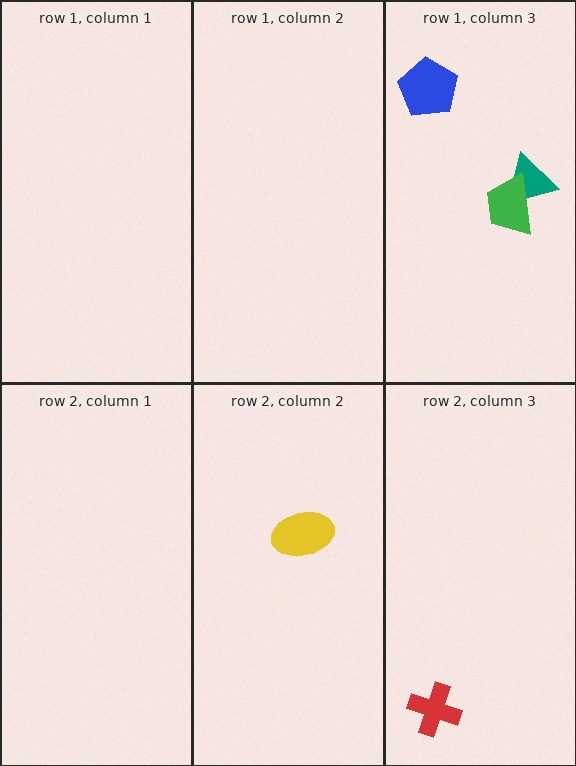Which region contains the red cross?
The row 2, column 3 region.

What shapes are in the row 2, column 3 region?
The red cross.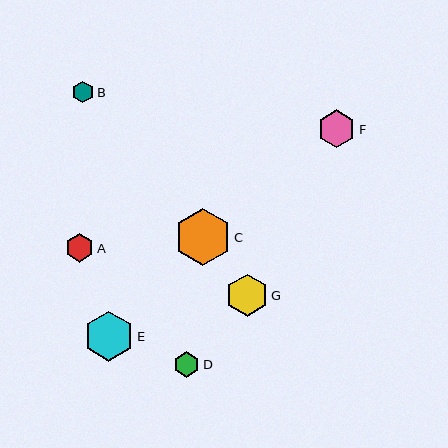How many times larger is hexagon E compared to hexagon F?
Hexagon E is approximately 1.3 times the size of hexagon F.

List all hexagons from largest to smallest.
From largest to smallest: C, E, G, F, A, D, B.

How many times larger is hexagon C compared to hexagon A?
Hexagon C is approximately 2.0 times the size of hexagon A.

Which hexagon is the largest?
Hexagon C is the largest with a size of approximately 57 pixels.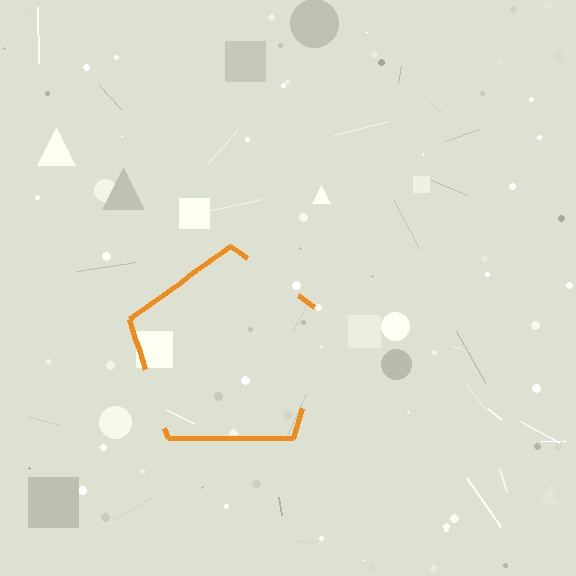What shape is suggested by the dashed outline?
The dashed outline suggests a pentagon.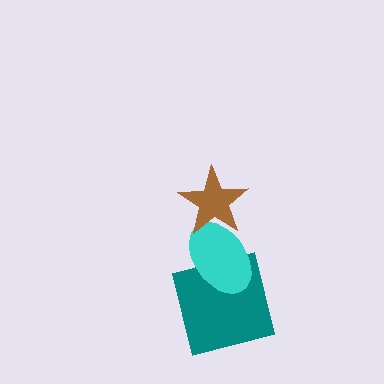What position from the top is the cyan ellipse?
The cyan ellipse is 2nd from the top.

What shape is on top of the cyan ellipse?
The brown star is on top of the cyan ellipse.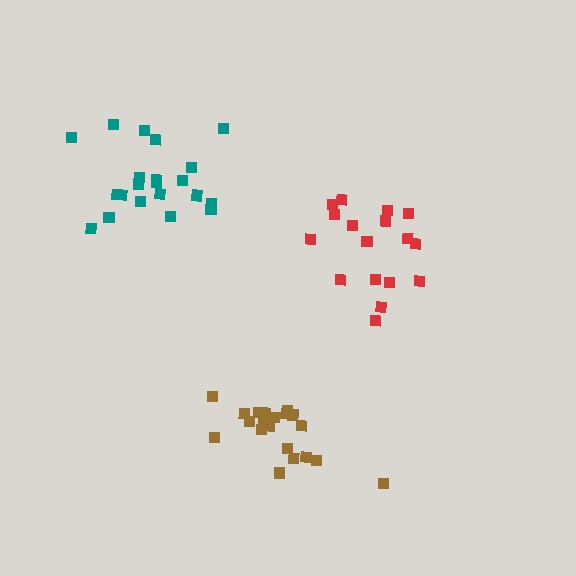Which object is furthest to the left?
The teal cluster is leftmost.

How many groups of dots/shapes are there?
There are 3 groups.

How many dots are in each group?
Group 1: 20 dots, Group 2: 21 dots, Group 3: 17 dots (58 total).